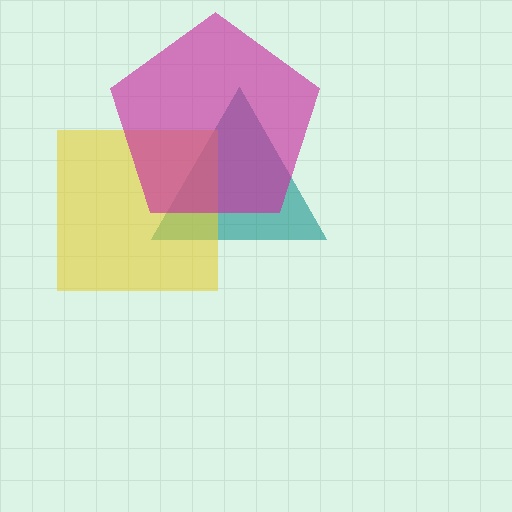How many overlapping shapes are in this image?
There are 3 overlapping shapes in the image.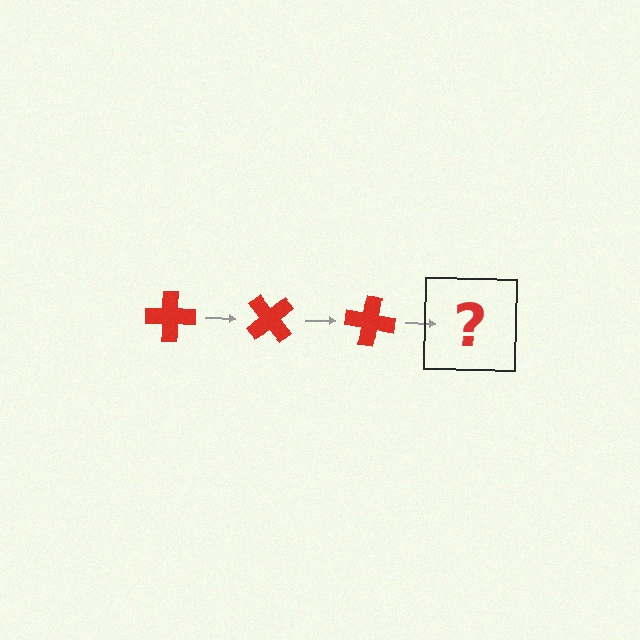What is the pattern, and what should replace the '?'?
The pattern is that the cross rotates 50 degrees each step. The '?' should be a red cross rotated 150 degrees.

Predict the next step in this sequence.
The next step is a red cross rotated 150 degrees.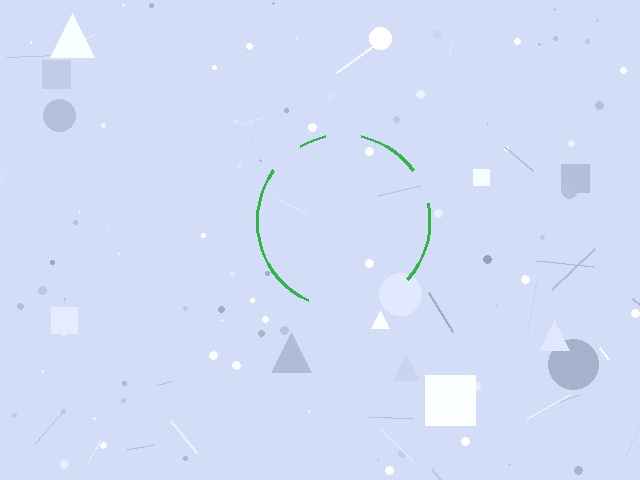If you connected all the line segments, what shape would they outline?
They would outline a circle.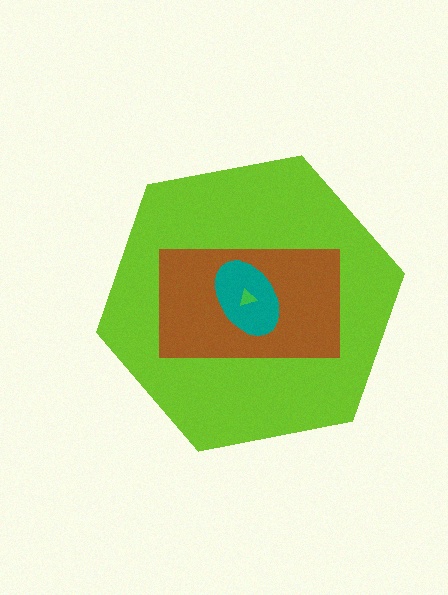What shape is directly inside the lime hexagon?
The brown rectangle.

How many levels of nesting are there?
4.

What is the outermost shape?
The lime hexagon.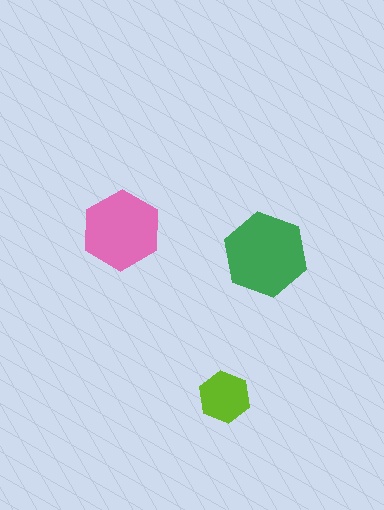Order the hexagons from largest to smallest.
the green one, the pink one, the lime one.